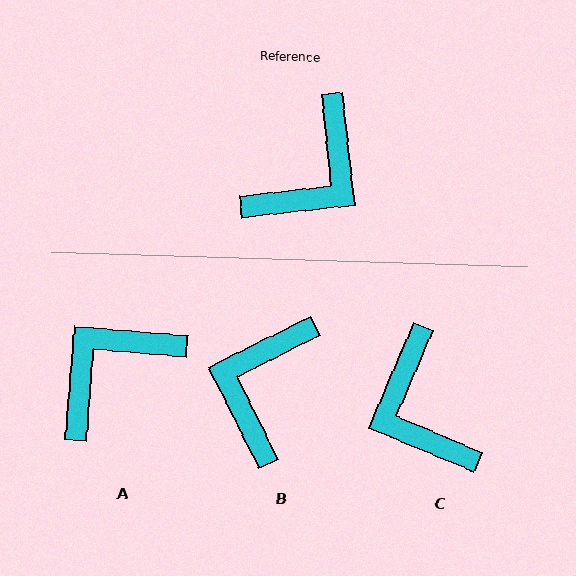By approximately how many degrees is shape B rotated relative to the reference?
Approximately 160 degrees clockwise.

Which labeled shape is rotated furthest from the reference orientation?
A, about 169 degrees away.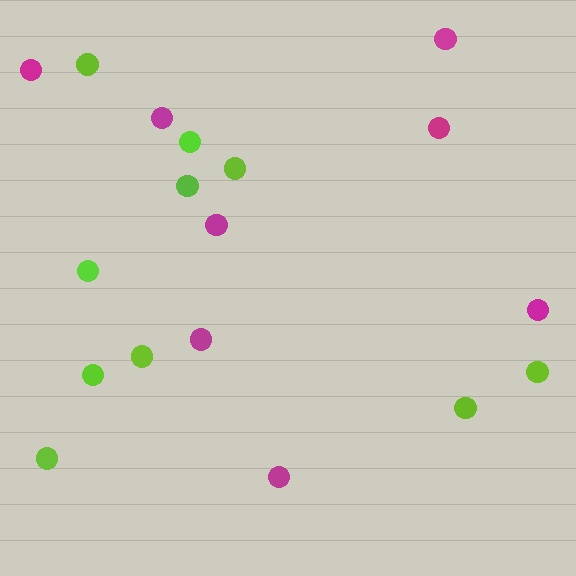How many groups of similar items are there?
There are 2 groups: one group of magenta circles (8) and one group of lime circles (10).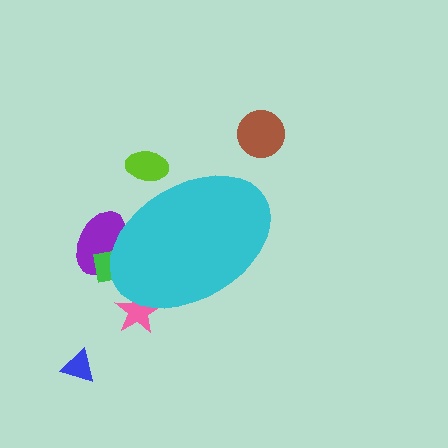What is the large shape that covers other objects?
A cyan ellipse.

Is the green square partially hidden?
Yes, the green square is partially hidden behind the cyan ellipse.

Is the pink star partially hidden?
Yes, the pink star is partially hidden behind the cyan ellipse.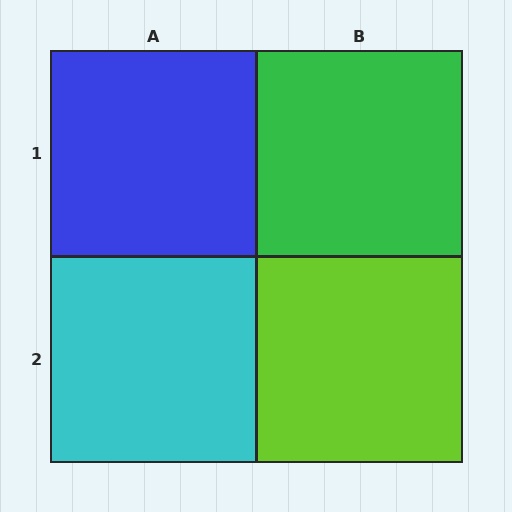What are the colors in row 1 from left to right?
Blue, green.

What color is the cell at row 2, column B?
Lime.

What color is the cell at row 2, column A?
Cyan.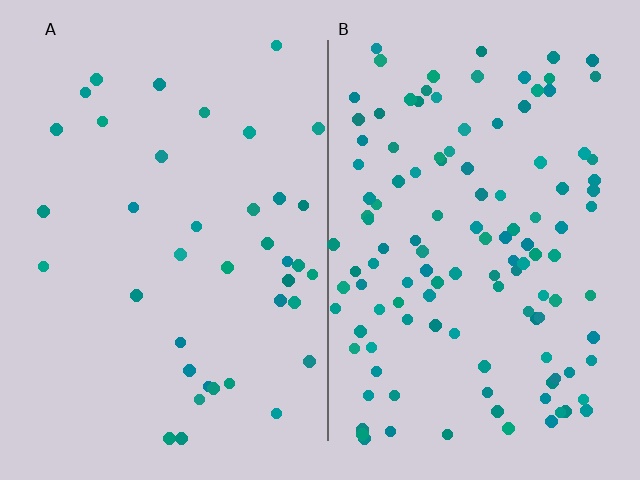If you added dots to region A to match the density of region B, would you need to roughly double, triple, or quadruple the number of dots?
Approximately triple.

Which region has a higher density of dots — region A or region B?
B (the right).